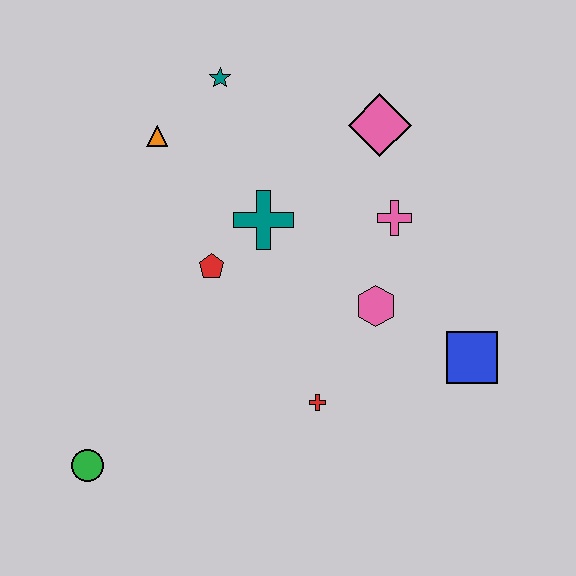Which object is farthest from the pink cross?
The green circle is farthest from the pink cross.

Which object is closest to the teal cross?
The red pentagon is closest to the teal cross.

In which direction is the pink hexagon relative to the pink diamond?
The pink hexagon is below the pink diamond.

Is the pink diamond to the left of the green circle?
No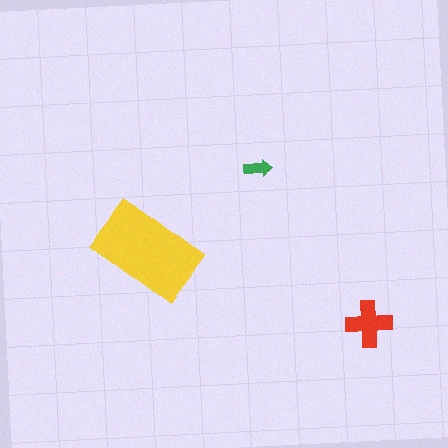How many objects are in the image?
There are 3 objects in the image.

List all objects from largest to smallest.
The yellow rectangle, the red cross, the green arrow.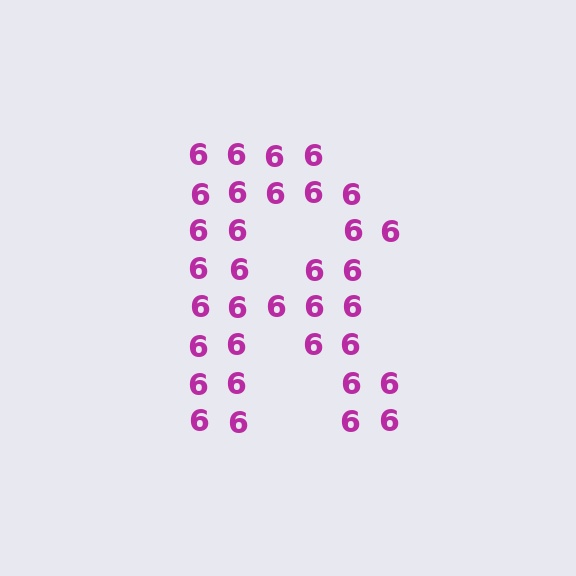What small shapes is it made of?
It is made of small digit 6's.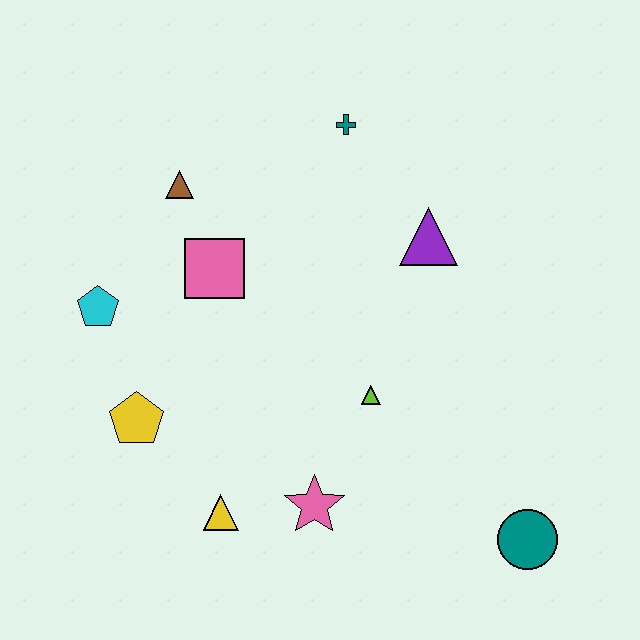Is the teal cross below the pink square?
No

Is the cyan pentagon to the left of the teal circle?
Yes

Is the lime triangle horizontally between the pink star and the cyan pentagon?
No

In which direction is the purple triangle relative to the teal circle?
The purple triangle is above the teal circle.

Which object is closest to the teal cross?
The purple triangle is closest to the teal cross.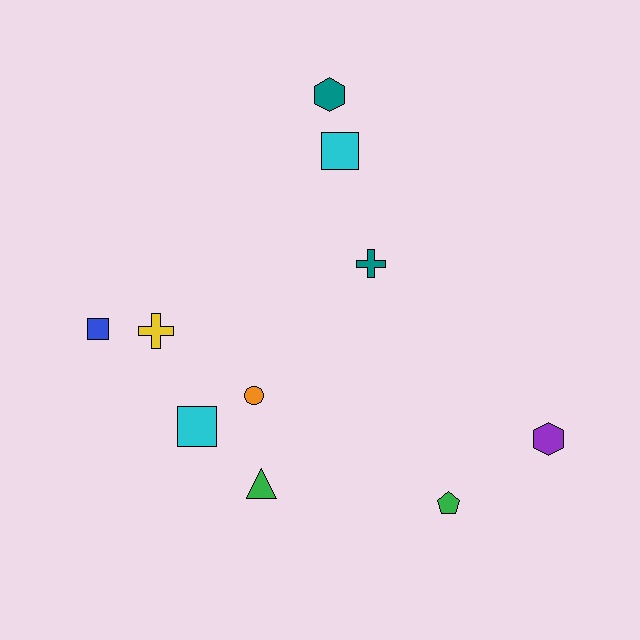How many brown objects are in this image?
There are no brown objects.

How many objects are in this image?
There are 10 objects.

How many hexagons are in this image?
There are 2 hexagons.